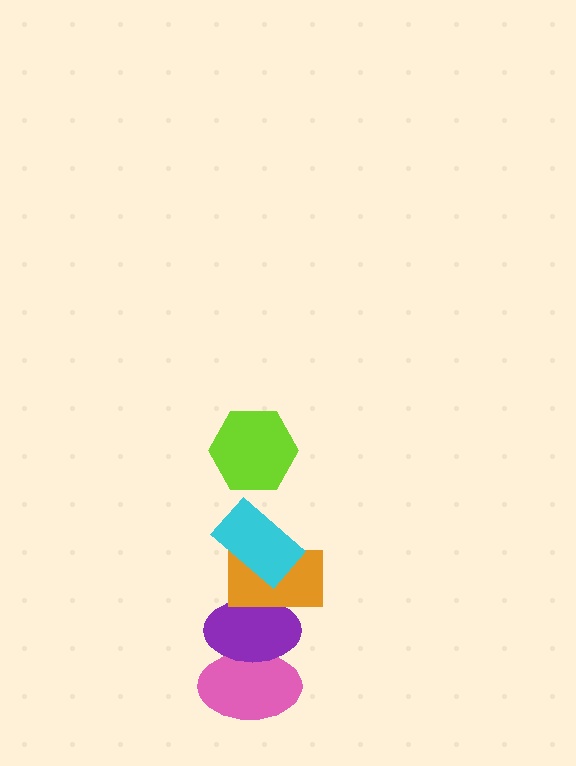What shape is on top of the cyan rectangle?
The lime hexagon is on top of the cyan rectangle.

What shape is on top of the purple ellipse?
The orange rectangle is on top of the purple ellipse.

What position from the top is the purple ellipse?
The purple ellipse is 4th from the top.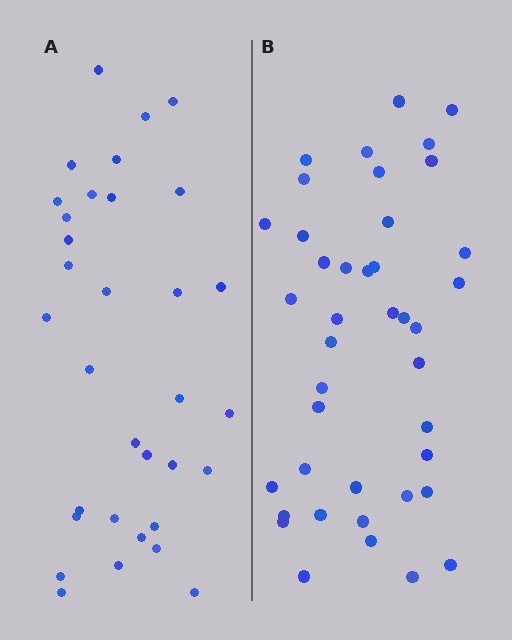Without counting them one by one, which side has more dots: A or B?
Region B (the right region) has more dots.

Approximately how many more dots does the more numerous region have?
Region B has roughly 8 or so more dots than region A.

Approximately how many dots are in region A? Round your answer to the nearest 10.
About 30 dots. (The exact count is 33, which rounds to 30.)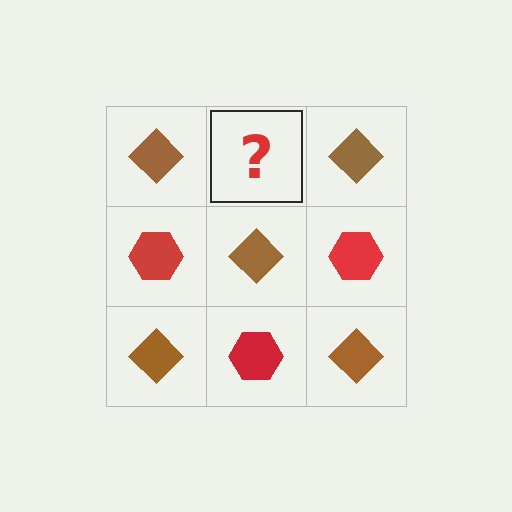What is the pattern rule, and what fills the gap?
The rule is that it alternates brown diamond and red hexagon in a checkerboard pattern. The gap should be filled with a red hexagon.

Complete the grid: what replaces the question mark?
The question mark should be replaced with a red hexagon.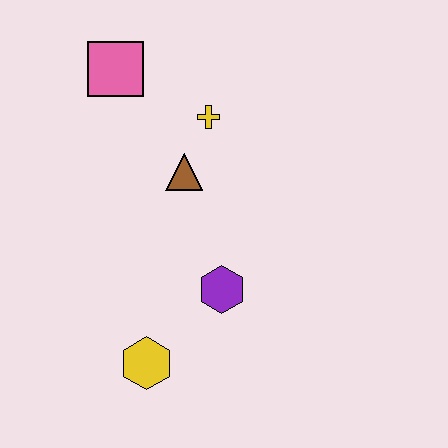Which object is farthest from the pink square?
The yellow hexagon is farthest from the pink square.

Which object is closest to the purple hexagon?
The yellow hexagon is closest to the purple hexagon.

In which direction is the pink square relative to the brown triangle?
The pink square is above the brown triangle.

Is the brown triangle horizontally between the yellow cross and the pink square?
Yes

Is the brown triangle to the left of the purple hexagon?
Yes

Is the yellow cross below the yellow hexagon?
No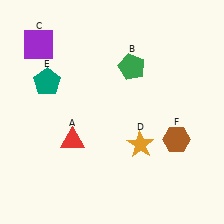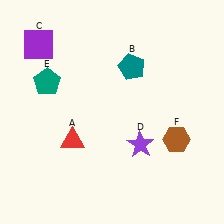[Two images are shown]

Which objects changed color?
B changed from green to teal. D changed from orange to purple.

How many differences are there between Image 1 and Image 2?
There are 2 differences between the two images.